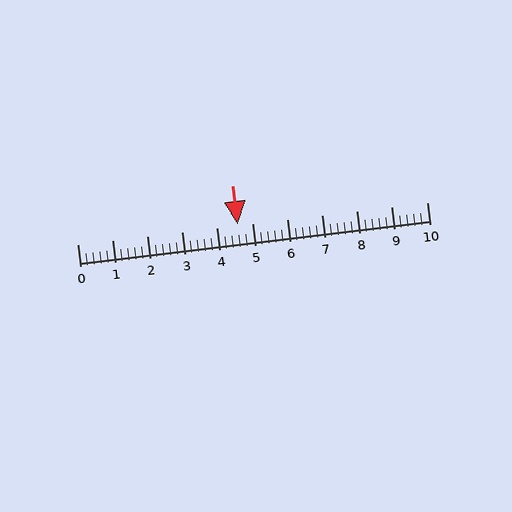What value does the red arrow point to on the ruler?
The red arrow points to approximately 4.6.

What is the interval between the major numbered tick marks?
The major tick marks are spaced 1 units apart.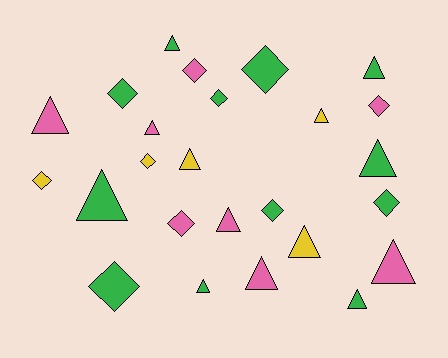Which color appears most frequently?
Green, with 12 objects.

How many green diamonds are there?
There are 6 green diamonds.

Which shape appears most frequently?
Triangle, with 14 objects.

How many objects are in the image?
There are 25 objects.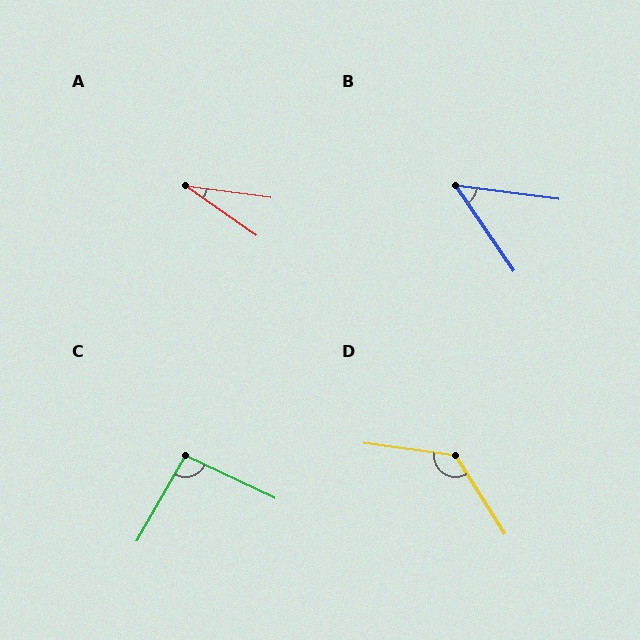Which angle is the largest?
D, at approximately 130 degrees.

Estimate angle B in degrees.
Approximately 48 degrees.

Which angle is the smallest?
A, at approximately 28 degrees.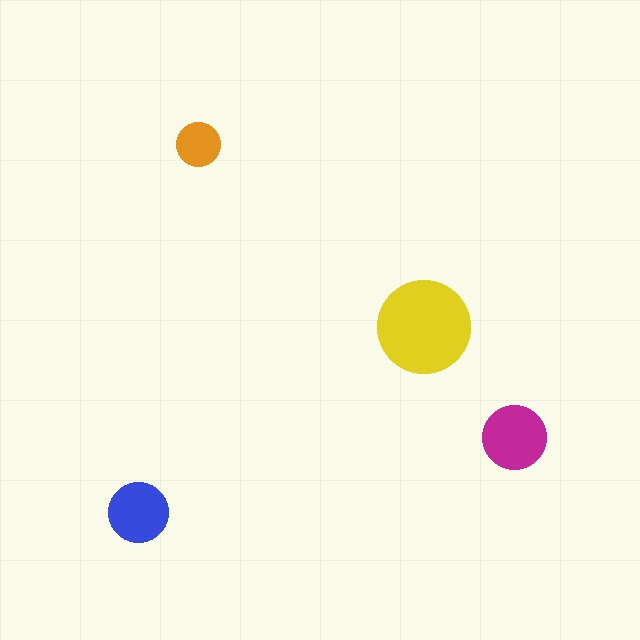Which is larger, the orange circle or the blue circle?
The blue one.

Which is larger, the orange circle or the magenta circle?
The magenta one.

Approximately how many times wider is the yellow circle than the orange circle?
About 2 times wider.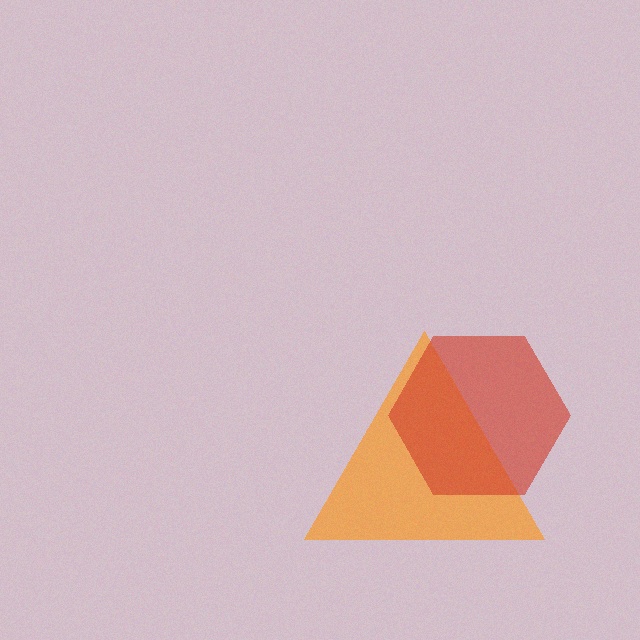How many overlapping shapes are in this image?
There are 2 overlapping shapes in the image.